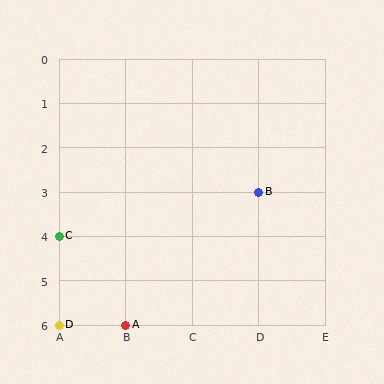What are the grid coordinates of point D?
Point D is at grid coordinates (A, 6).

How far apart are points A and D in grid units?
Points A and D are 1 column apart.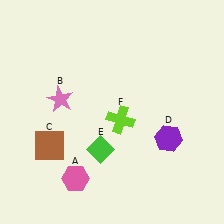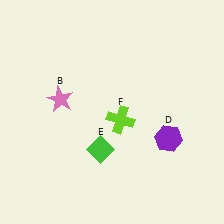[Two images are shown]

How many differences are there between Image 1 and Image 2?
There are 2 differences between the two images.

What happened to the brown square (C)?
The brown square (C) was removed in Image 2. It was in the bottom-left area of Image 1.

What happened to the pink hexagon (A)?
The pink hexagon (A) was removed in Image 2. It was in the bottom-left area of Image 1.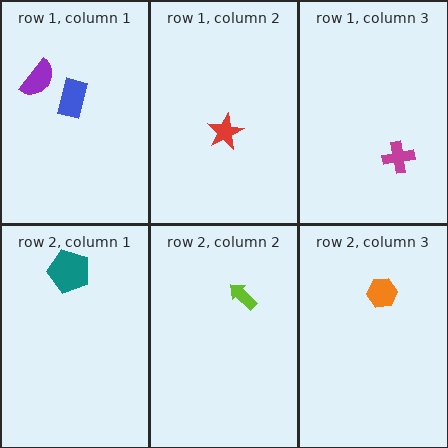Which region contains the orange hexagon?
The row 2, column 3 region.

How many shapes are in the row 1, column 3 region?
1.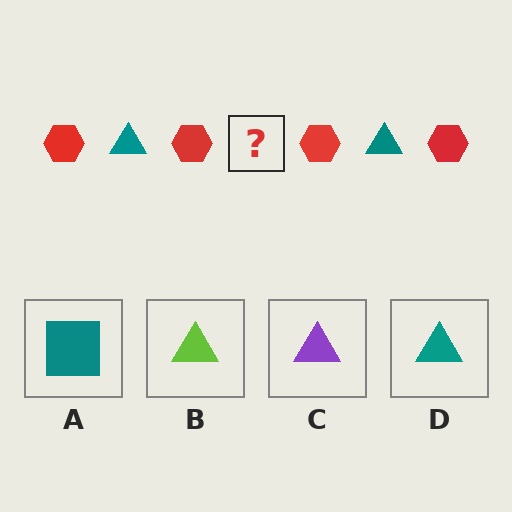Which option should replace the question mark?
Option D.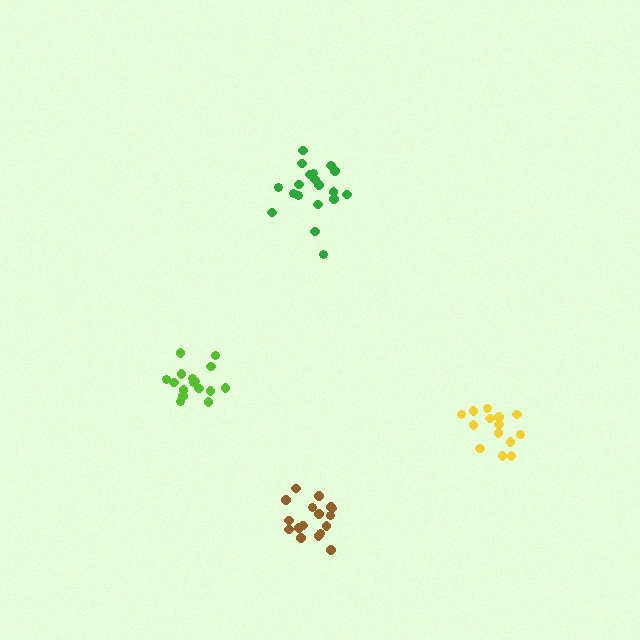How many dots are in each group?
Group 1: 16 dots, Group 2: 14 dots, Group 3: 17 dots, Group 4: 19 dots (66 total).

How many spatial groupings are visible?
There are 4 spatial groupings.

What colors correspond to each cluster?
The clusters are colored: lime, yellow, brown, green.